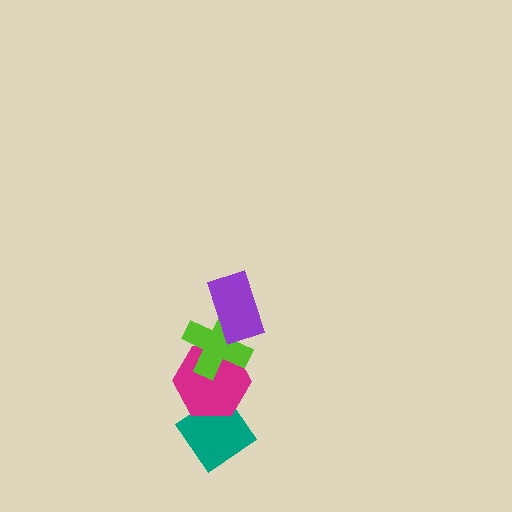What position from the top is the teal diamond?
The teal diamond is 4th from the top.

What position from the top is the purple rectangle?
The purple rectangle is 1st from the top.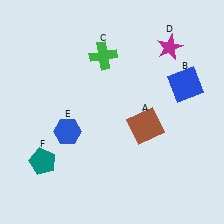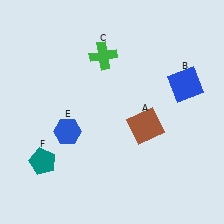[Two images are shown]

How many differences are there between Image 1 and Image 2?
There is 1 difference between the two images.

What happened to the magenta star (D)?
The magenta star (D) was removed in Image 2. It was in the top-right area of Image 1.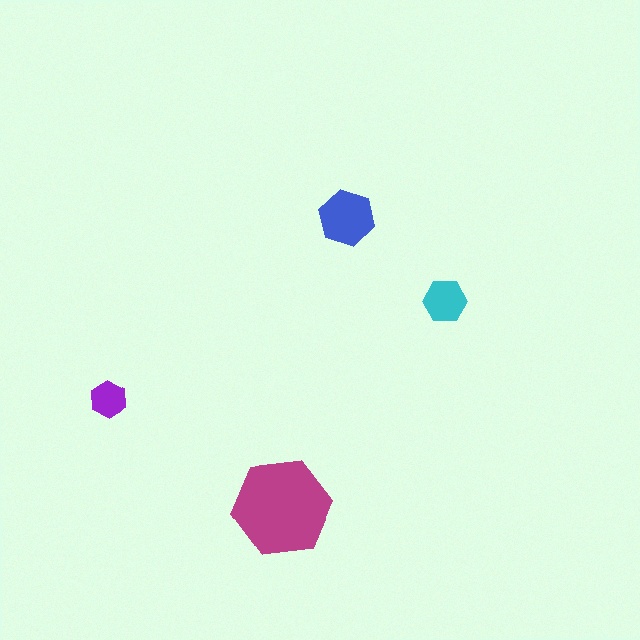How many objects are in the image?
There are 4 objects in the image.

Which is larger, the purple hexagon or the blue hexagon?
The blue one.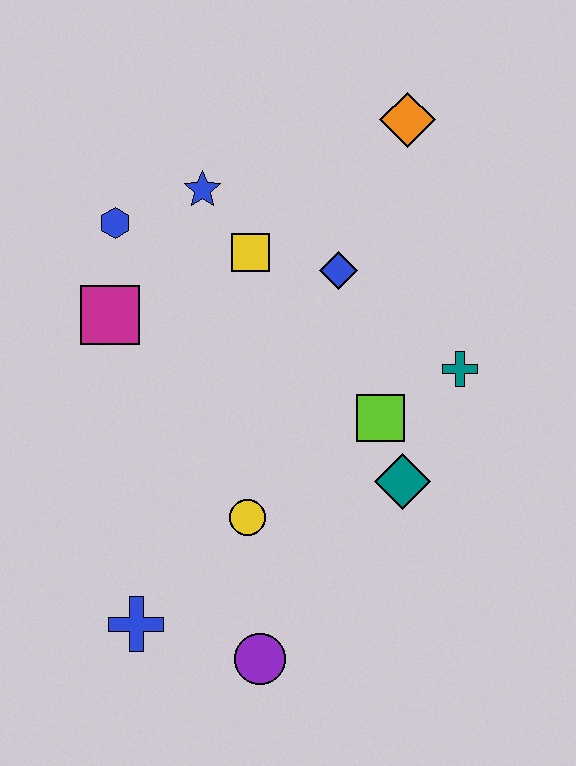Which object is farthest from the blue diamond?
The blue cross is farthest from the blue diamond.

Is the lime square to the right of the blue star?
Yes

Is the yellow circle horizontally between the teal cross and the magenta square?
Yes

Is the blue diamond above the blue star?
No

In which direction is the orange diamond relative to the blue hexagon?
The orange diamond is to the right of the blue hexagon.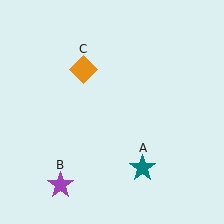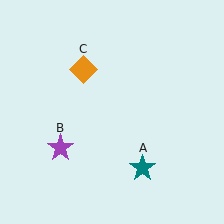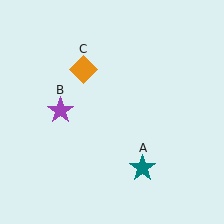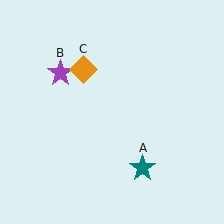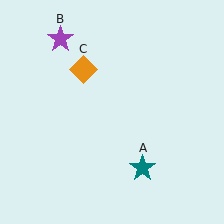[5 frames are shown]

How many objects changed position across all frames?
1 object changed position: purple star (object B).